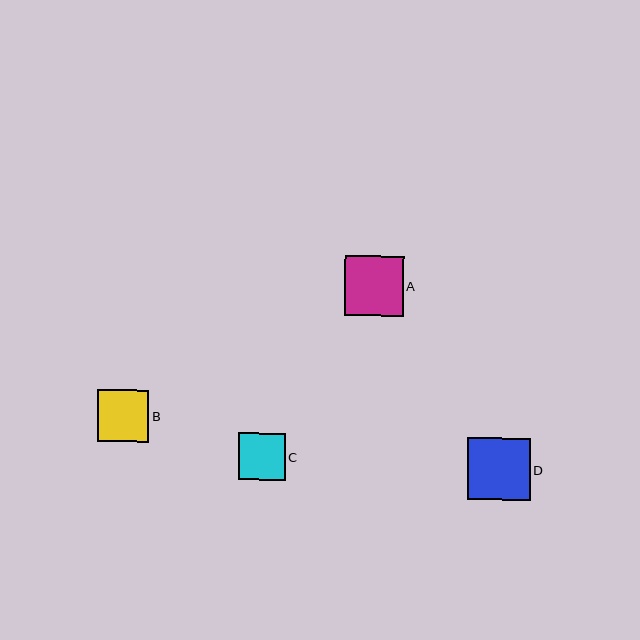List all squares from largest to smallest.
From largest to smallest: D, A, B, C.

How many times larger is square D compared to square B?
Square D is approximately 1.2 times the size of square B.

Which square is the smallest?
Square C is the smallest with a size of approximately 47 pixels.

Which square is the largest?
Square D is the largest with a size of approximately 62 pixels.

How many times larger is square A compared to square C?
Square A is approximately 1.3 times the size of square C.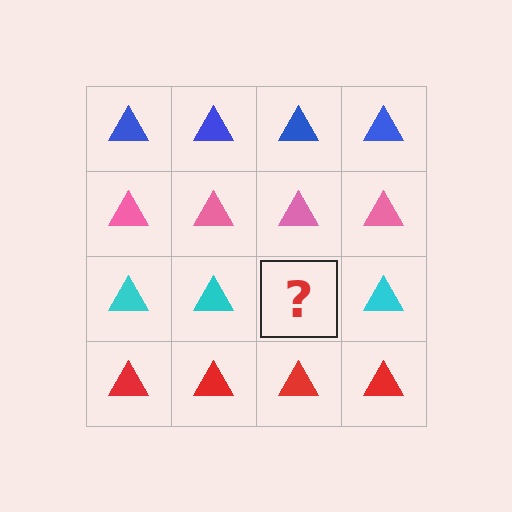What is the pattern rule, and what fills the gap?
The rule is that each row has a consistent color. The gap should be filled with a cyan triangle.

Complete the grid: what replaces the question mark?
The question mark should be replaced with a cyan triangle.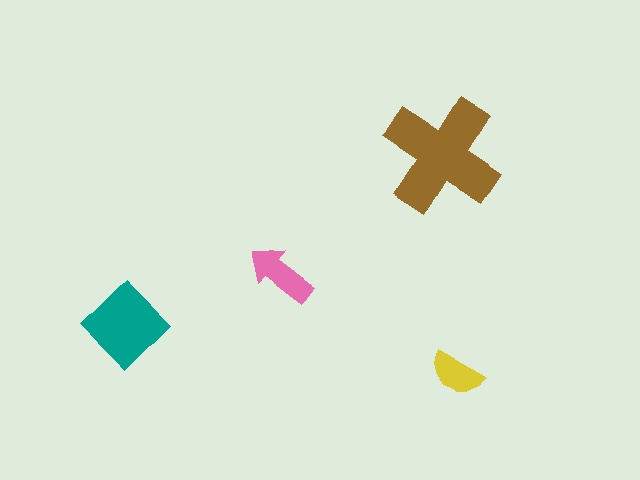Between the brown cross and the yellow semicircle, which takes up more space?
The brown cross.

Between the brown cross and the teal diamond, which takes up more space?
The brown cross.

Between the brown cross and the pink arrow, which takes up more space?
The brown cross.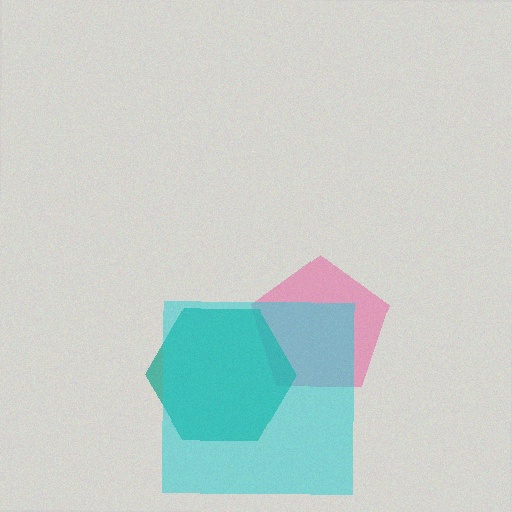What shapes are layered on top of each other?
The layered shapes are: a pink pentagon, a teal hexagon, a cyan square.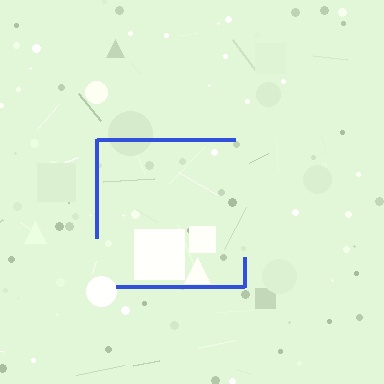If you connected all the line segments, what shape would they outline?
They would outline a square.